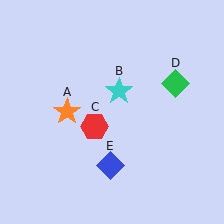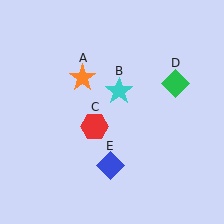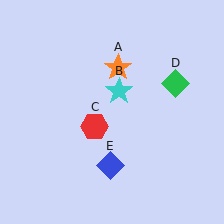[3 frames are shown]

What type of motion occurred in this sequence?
The orange star (object A) rotated clockwise around the center of the scene.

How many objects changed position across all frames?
1 object changed position: orange star (object A).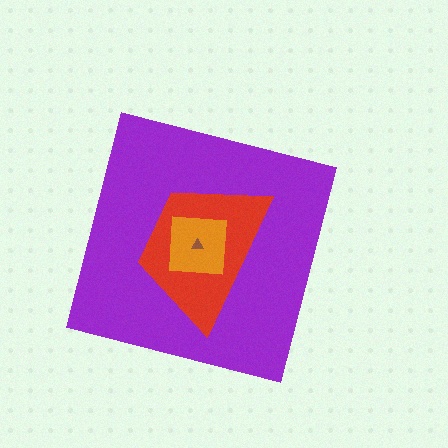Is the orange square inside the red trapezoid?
Yes.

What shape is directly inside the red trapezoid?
The orange square.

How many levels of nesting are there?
4.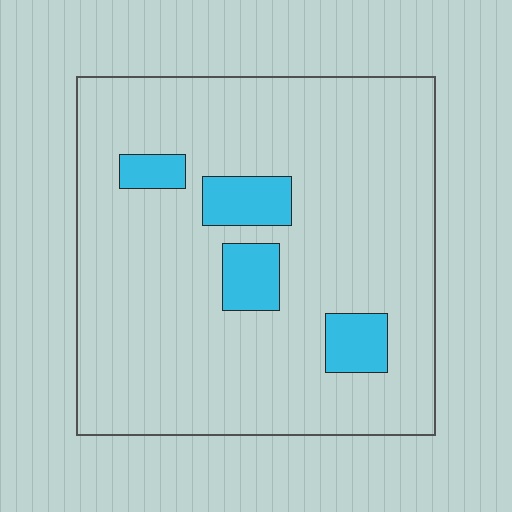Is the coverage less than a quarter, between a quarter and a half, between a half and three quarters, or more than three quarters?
Less than a quarter.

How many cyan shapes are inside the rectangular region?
4.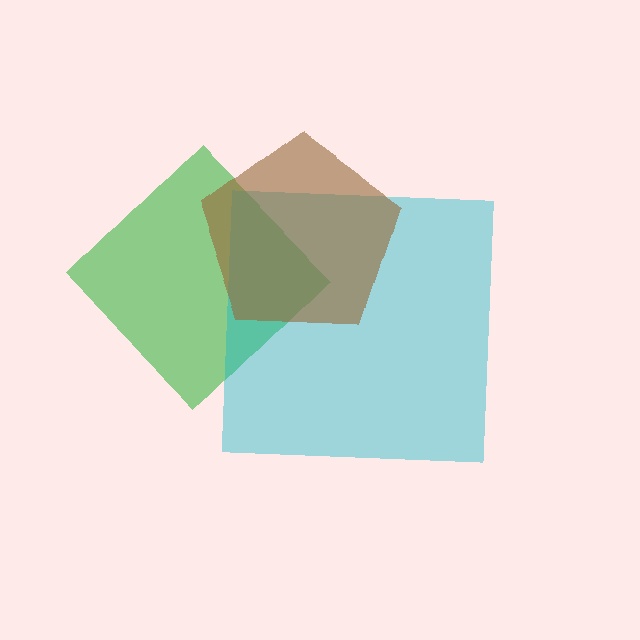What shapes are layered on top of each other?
The layered shapes are: a green diamond, a cyan square, a brown pentagon.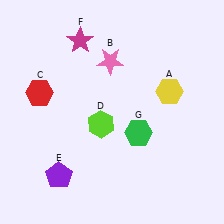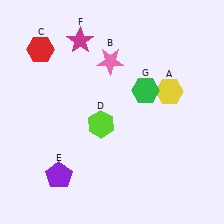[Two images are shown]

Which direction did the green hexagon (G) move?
The green hexagon (G) moved up.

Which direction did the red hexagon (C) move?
The red hexagon (C) moved up.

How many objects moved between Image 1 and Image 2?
2 objects moved between the two images.